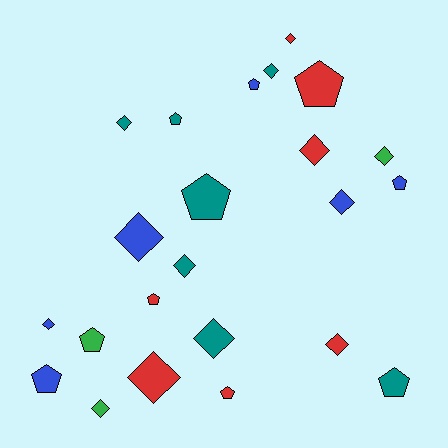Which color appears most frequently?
Teal, with 7 objects.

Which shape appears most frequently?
Diamond, with 13 objects.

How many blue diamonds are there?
There are 3 blue diamonds.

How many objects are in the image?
There are 23 objects.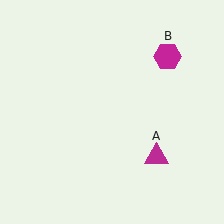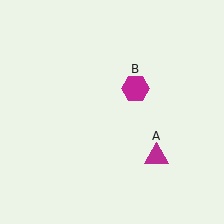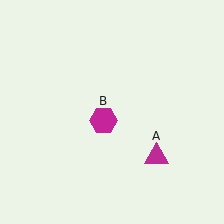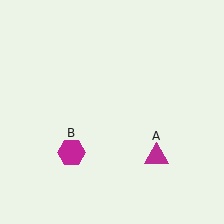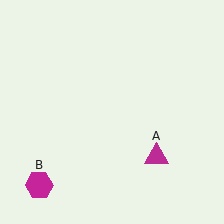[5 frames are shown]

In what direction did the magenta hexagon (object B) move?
The magenta hexagon (object B) moved down and to the left.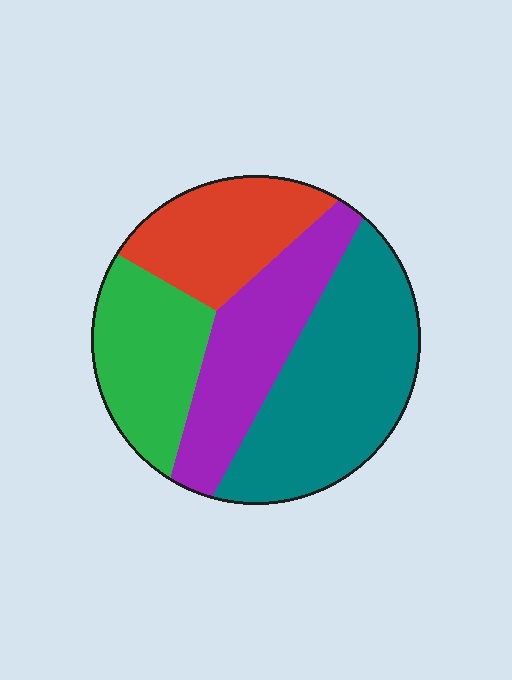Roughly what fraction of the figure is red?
Red takes up less than a quarter of the figure.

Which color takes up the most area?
Teal, at roughly 35%.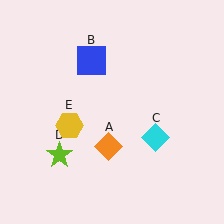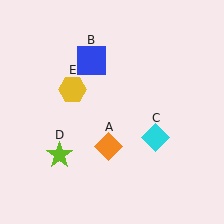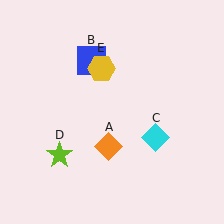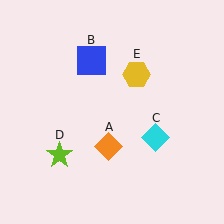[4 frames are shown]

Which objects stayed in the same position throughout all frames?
Orange diamond (object A) and blue square (object B) and cyan diamond (object C) and lime star (object D) remained stationary.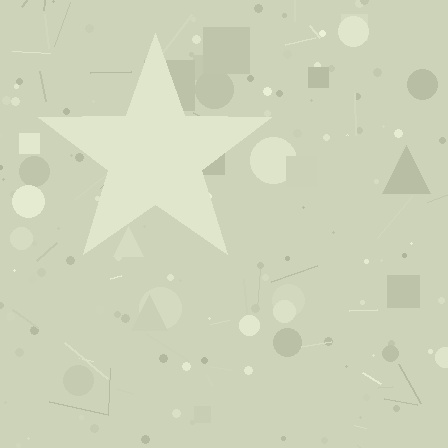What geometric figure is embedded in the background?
A star is embedded in the background.